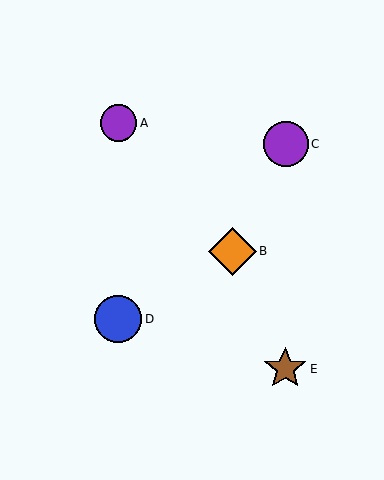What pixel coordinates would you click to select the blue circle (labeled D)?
Click at (118, 319) to select the blue circle D.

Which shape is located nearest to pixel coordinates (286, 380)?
The brown star (labeled E) at (285, 369) is nearest to that location.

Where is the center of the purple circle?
The center of the purple circle is at (118, 123).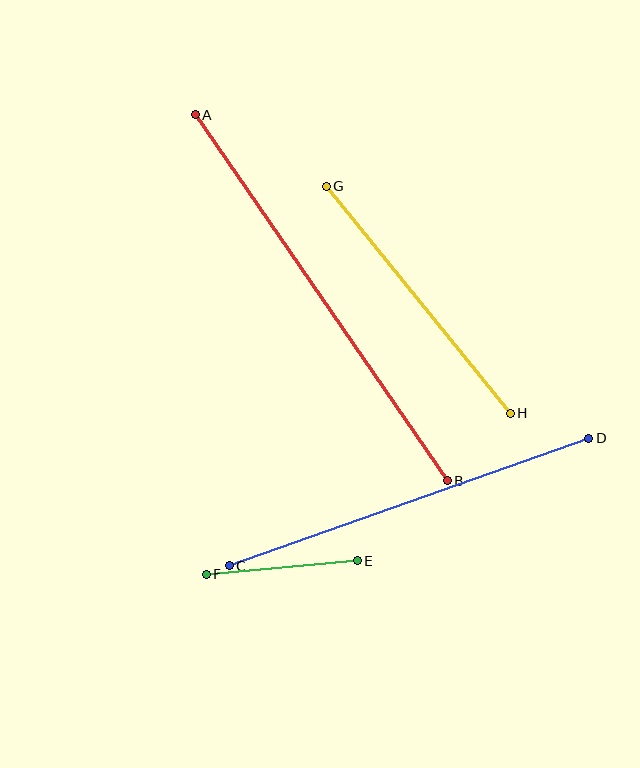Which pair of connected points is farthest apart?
Points A and B are farthest apart.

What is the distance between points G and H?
The distance is approximately 292 pixels.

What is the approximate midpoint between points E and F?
The midpoint is at approximately (282, 567) pixels.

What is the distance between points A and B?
The distance is approximately 444 pixels.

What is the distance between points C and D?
The distance is approximately 381 pixels.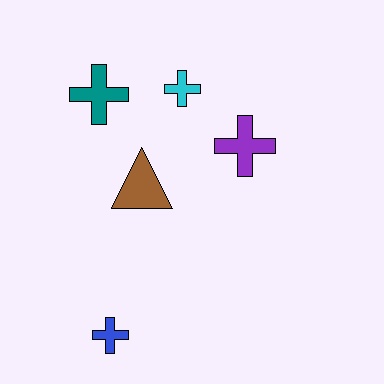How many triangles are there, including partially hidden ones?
There is 1 triangle.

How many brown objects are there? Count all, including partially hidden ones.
There is 1 brown object.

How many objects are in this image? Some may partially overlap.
There are 5 objects.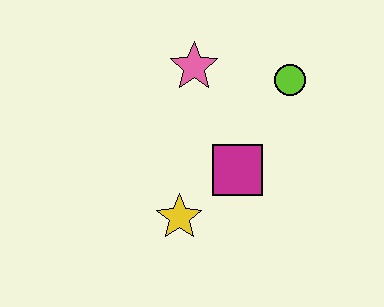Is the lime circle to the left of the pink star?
No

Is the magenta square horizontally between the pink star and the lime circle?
Yes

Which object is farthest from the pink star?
The yellow star is farthest from the pink star.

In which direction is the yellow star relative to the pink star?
The yellow star is below the pink star.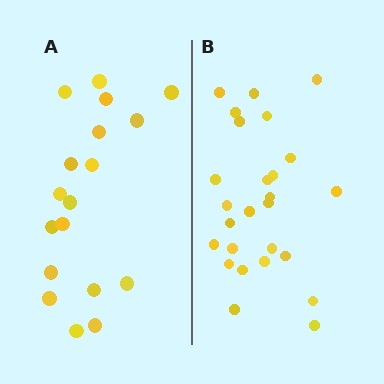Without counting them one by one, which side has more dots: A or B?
Region B (the right region) has more dots.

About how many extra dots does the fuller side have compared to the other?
Region B has roughly 8 or so more dots than region A.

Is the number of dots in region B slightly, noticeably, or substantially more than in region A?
Region B has noticeably more, but not dramatically so. The ratio is roughly 1.4 to 1.